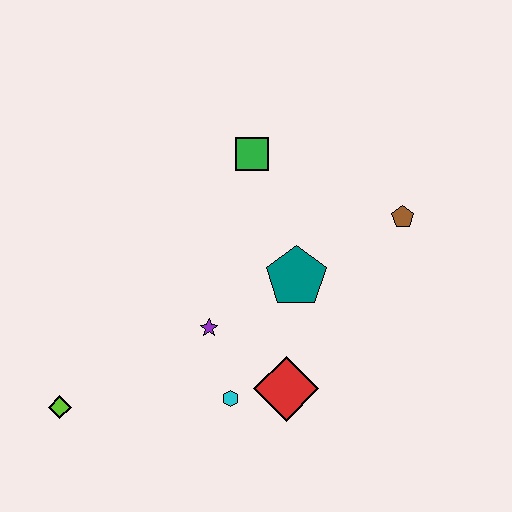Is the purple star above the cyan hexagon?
Yes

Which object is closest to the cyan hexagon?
The red diamond is closest to the cyan hexagon.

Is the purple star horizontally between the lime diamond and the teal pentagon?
Yes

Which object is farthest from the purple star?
The brown pentagon is farthest from the purple star.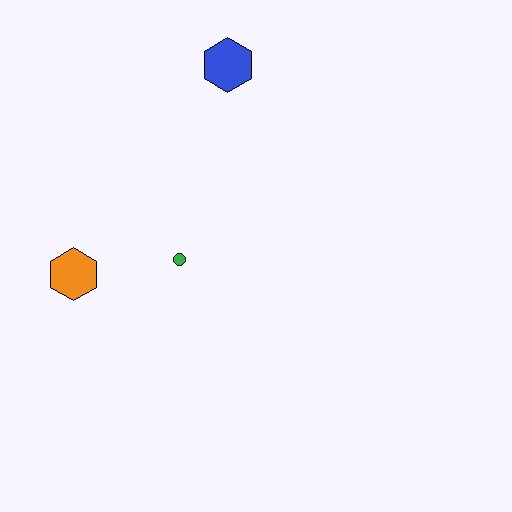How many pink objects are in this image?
There are no pink objects.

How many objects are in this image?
There are 3 objects.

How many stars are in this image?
There are no stars.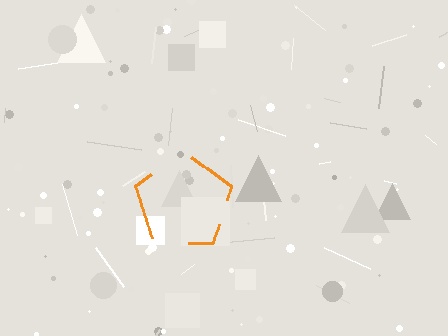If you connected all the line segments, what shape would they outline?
They would outline a pentagon.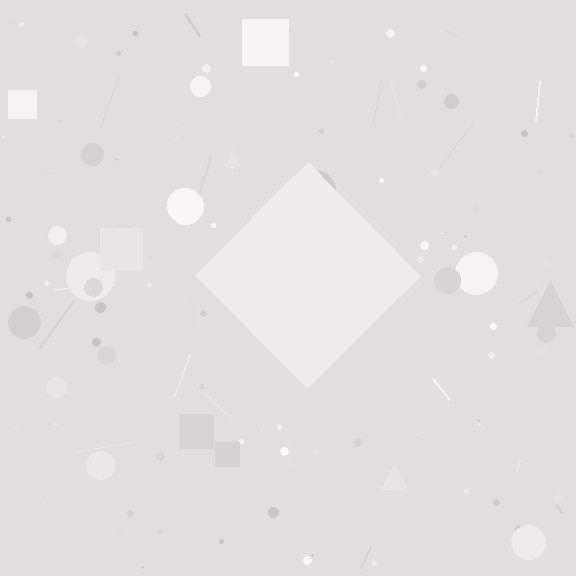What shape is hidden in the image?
A diamond is hidden in the image.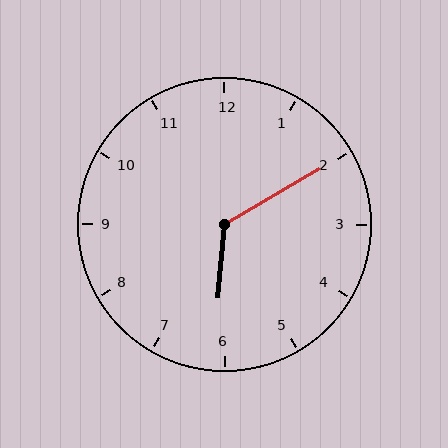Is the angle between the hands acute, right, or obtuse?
It is obtuse.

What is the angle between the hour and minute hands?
Approximately 125 degrees.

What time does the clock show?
6:10.